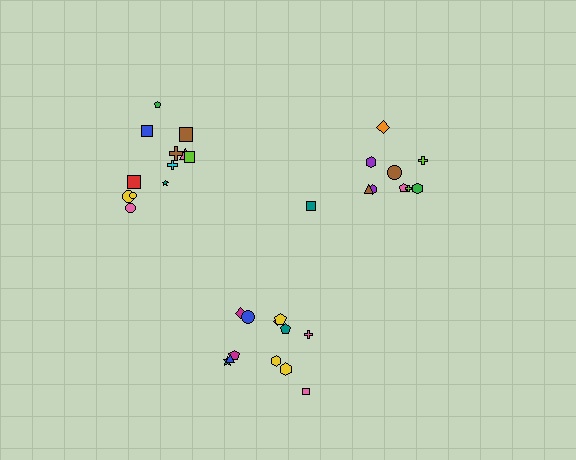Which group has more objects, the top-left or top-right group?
The top-left group.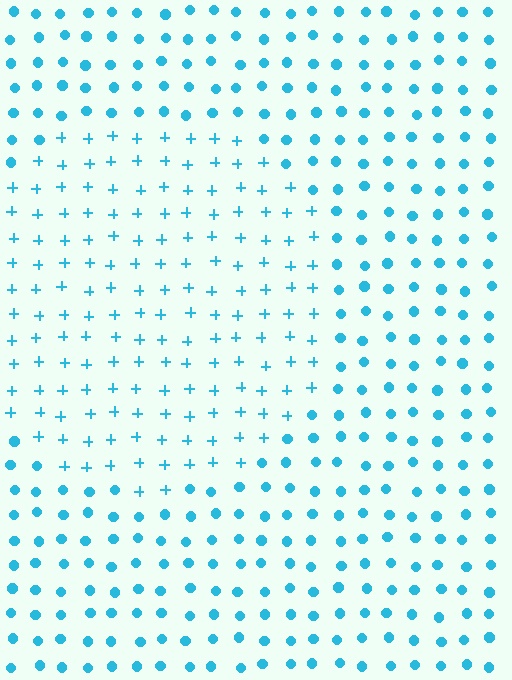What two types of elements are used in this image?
The image uses plus signs inside the circle region and circles outside it.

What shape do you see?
I see a circle.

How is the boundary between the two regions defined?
The boundary is defined by a change in element shape: plus signs inside vs. circles outside. All elements share the same color and spacing.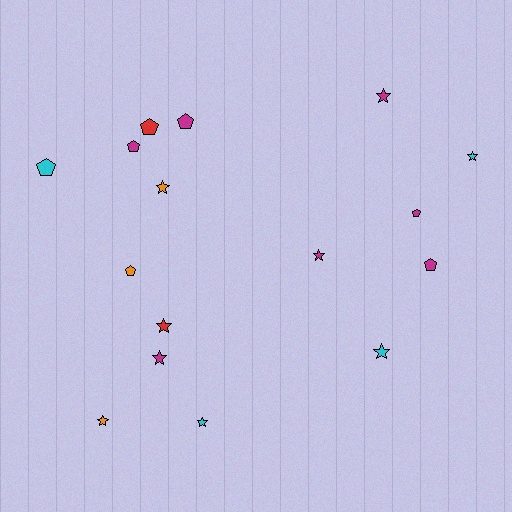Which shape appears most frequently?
Star, with 9 objects.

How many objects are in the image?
There are 16 objects.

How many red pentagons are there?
There is 1 red pentagon.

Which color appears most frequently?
Magenta, with 7 objects.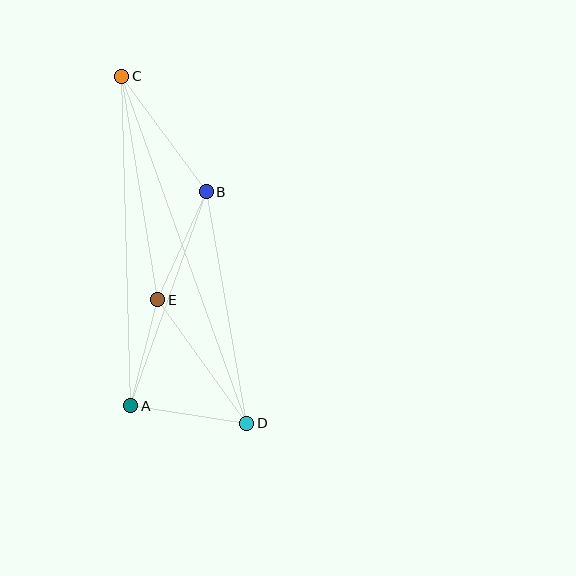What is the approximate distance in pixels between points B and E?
The distance between B and E is approximately 118 pixels.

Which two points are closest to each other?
Points A and E are closest to each other.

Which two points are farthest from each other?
Points C and D are farthest from each other.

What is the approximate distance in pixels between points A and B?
The distance between A and B is approximately 227 pixels.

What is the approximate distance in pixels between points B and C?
The distance between B and C is approximately 143 pixels.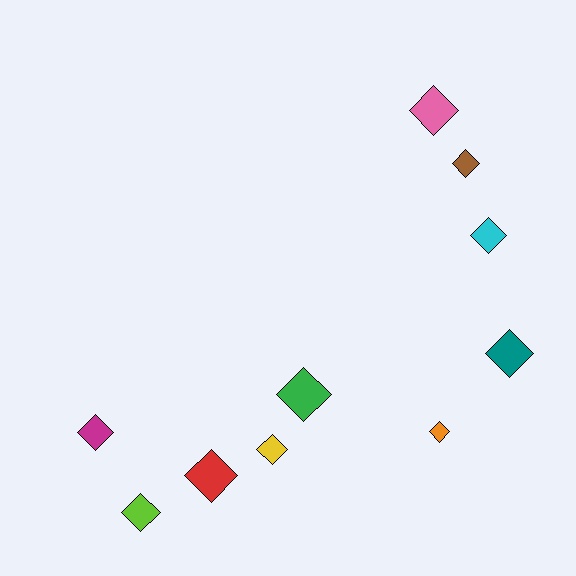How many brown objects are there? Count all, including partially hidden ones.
There is 1 brown object.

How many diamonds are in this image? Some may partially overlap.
There are 10 diamonds.